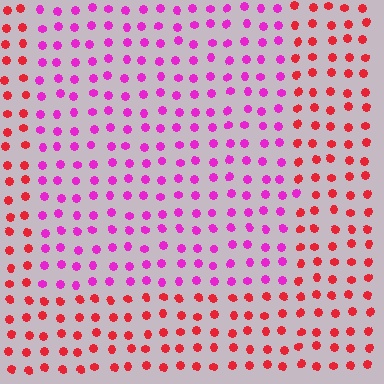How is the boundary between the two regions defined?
The boundary is defined purely by a slight shift in hue (about 48 degrees). Spacing, size, and orientation are identical on both sides.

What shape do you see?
I see a rectangle.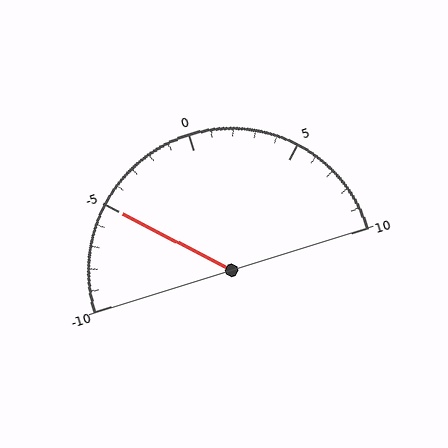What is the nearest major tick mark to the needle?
The nearest major tick mark is -5.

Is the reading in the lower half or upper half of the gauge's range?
The reading is in the lower half of the range (-10 to 10).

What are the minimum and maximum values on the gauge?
The gauge ranges from -10 to 10.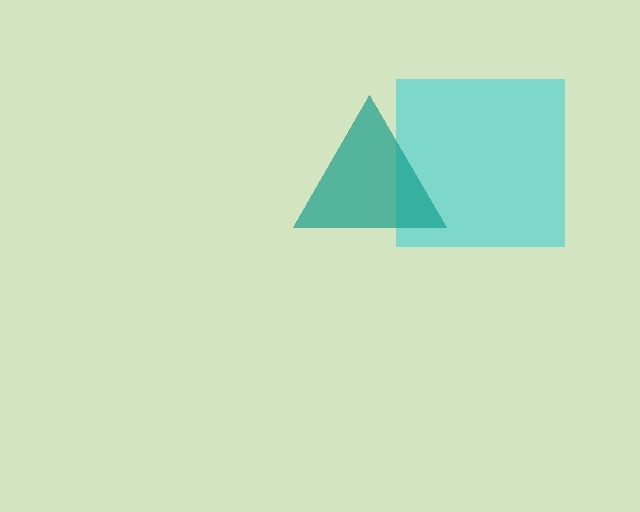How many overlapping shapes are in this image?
There are 2 overlapping shapes in the image.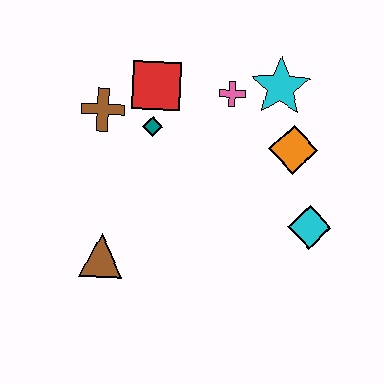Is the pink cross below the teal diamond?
No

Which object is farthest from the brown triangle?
The cyan star is farthest from the brown triangle.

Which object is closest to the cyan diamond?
The orange diamond is closest to the cyan diamond.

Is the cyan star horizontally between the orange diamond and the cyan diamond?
No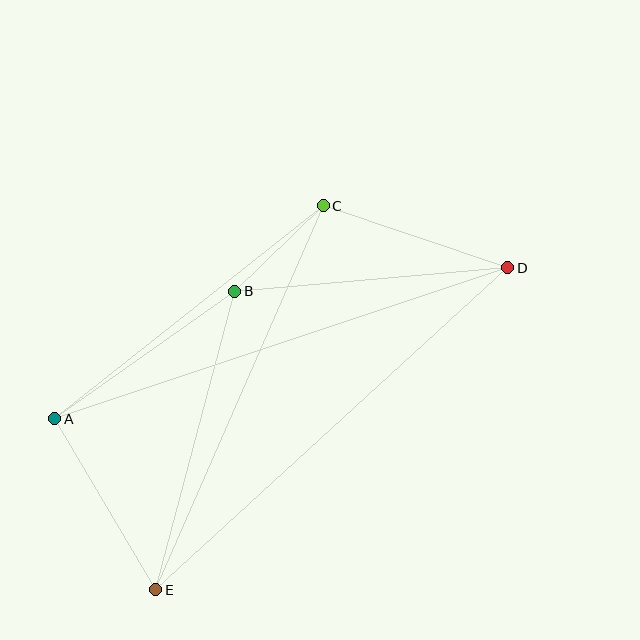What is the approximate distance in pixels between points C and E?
The distance between C and E is approximately 419 pixels.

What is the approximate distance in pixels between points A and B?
The distance between A and B is approximately 221 pixels.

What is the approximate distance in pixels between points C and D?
The distance between C and D is approximately 195 pixels.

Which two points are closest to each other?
Points B and C are closest to each other.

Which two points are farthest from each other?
Points A and D are farthest from each other.